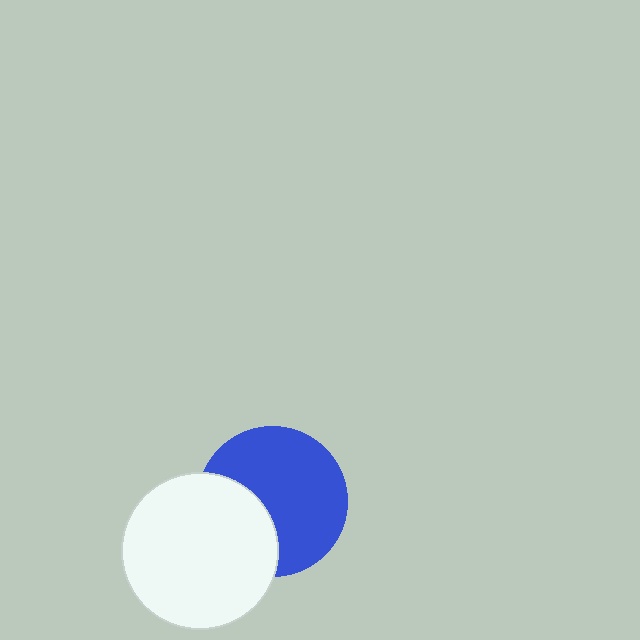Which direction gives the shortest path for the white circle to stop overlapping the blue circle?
Moving left gives the shortest separation.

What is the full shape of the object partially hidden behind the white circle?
The partially hidden object is a blue circle.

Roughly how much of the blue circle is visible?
Most of it is visible (roughly 67%).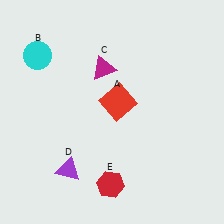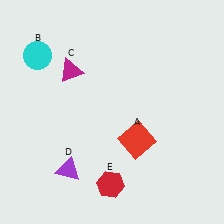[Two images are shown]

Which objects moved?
The objects that moved are: the red square (A), the magenta triangle (C).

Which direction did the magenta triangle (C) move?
The magenta triangle (C) moved left.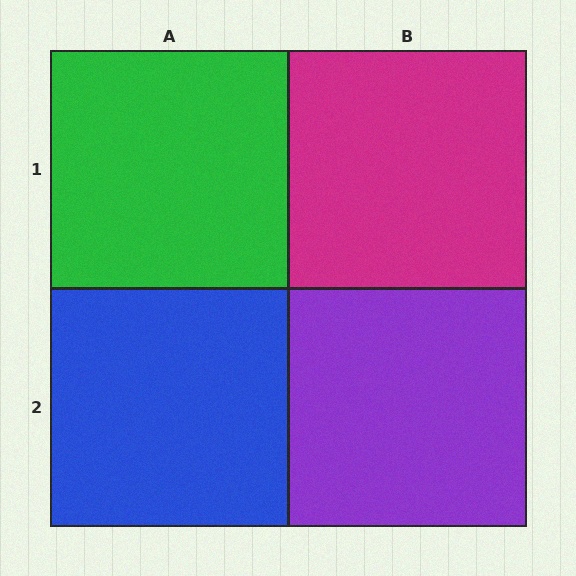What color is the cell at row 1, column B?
Magenta.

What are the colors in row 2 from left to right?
Blue, purple.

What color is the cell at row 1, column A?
Green.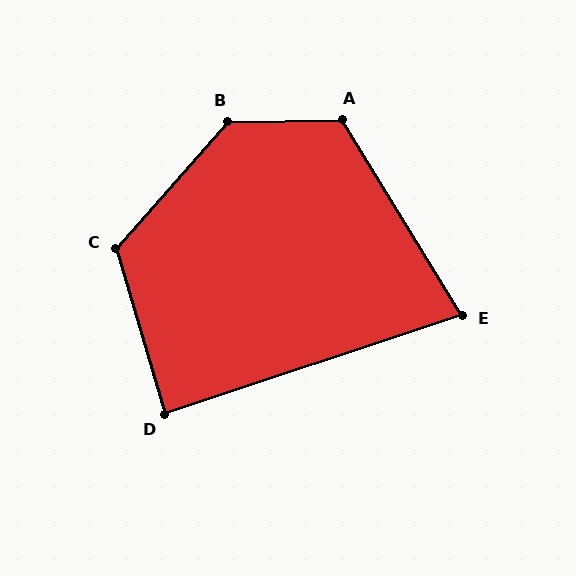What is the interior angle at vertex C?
Approximately 122 degrees (obtuse).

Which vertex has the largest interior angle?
B, at approximately 133 degrees.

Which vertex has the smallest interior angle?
E, at approximately 77 degrees.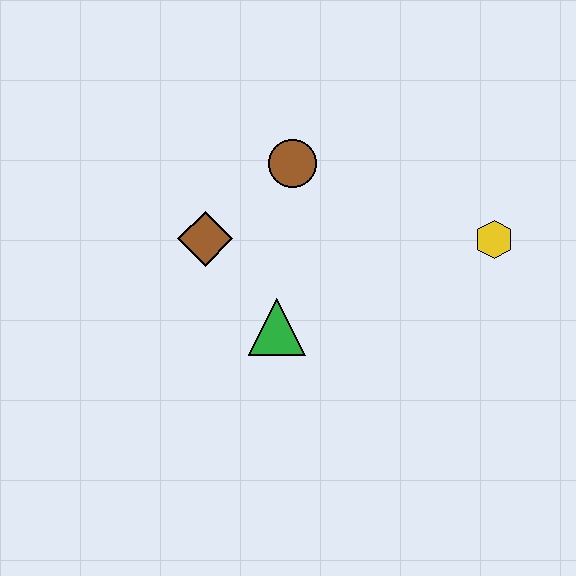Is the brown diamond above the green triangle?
Yes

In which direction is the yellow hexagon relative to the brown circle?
The yellow hexagon is to the right of the brown circle.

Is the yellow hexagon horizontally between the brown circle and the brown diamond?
No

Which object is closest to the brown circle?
The brown diamond is closest to the brown circle.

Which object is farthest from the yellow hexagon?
The brown diamond is farthest from the yellow hexagon.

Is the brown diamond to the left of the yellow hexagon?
Yes